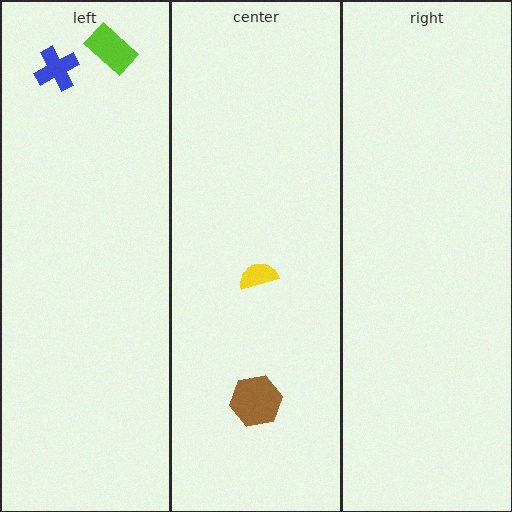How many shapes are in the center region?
2.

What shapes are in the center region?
The brown hexagon, the yellow semicircle.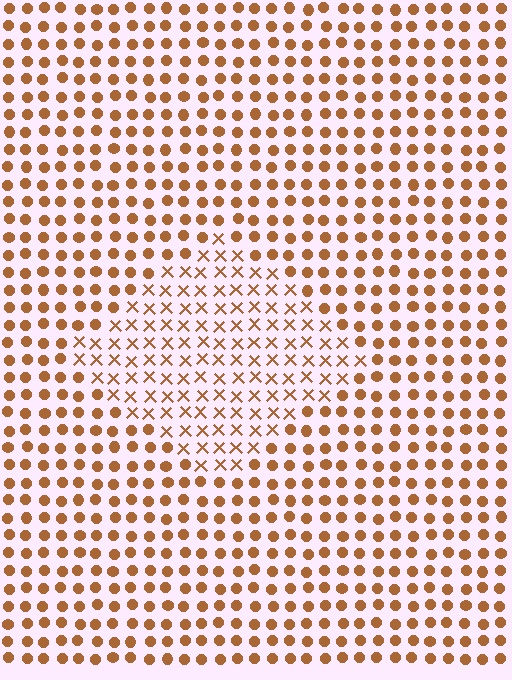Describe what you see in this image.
The image is filled with small brown elements arranged in a uniform grid. A diamond-shaped region contains X marks, while the surrounding area contains circles. The boundary is defined purely by the change in element shape.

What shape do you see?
I see a diamond.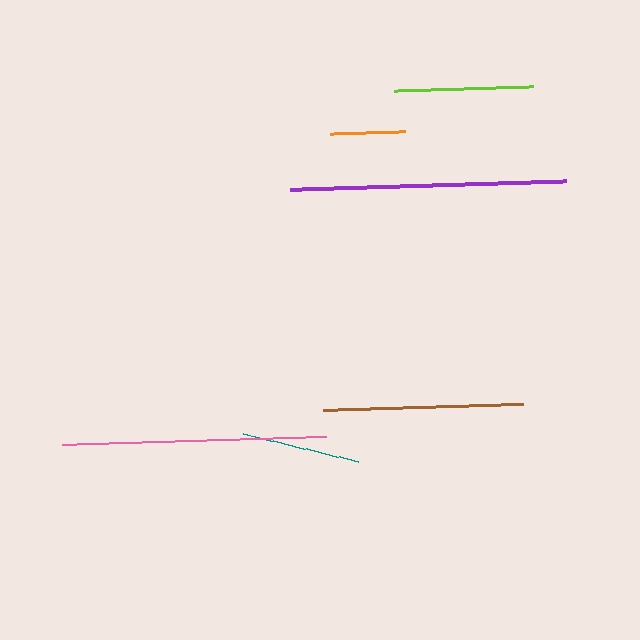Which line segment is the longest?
The purple line is the longest at approximately 277 pixels.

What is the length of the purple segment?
The purple segment is approximately 277 pixels long.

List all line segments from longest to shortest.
From longest to shortest: purple, pink, brown, lime, teal, orange.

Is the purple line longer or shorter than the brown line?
The purple line is longer than the brown line.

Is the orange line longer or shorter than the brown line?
The brown line is longer than the orange line.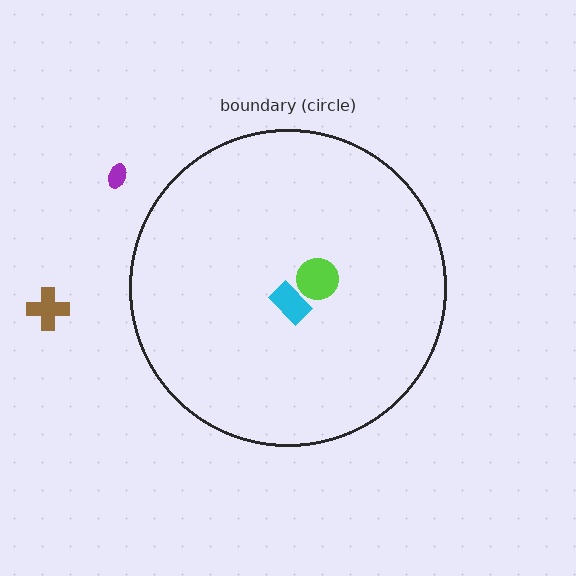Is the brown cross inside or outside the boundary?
Outside.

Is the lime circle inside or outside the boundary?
Inside.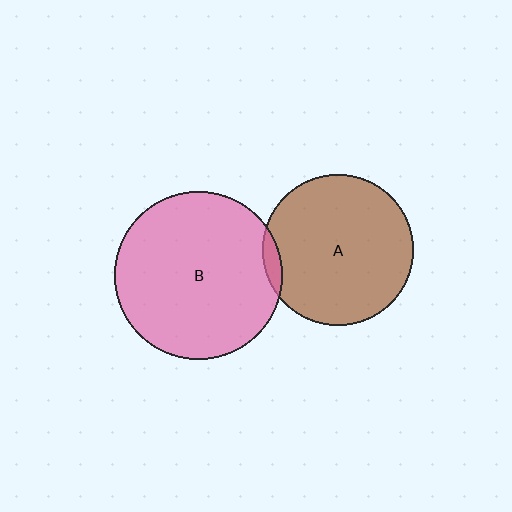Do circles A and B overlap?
Yes.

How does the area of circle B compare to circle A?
Approximately 1.3 times.